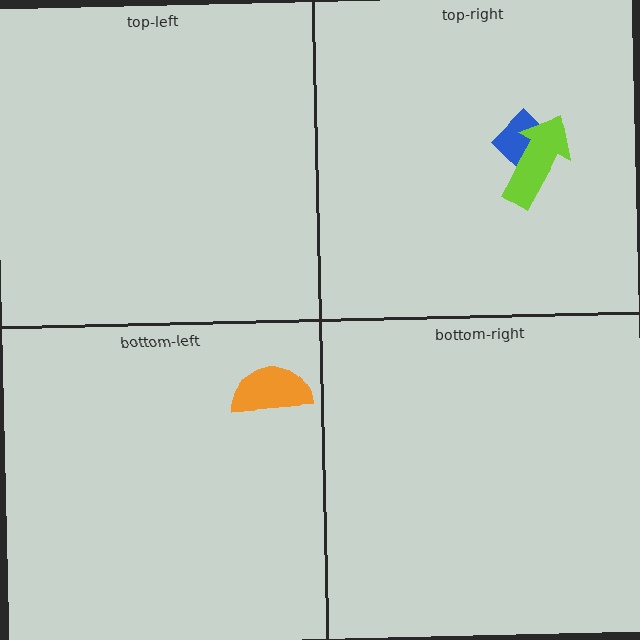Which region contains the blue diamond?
The top-right region.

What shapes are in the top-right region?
The blue diamond, the lime arrow.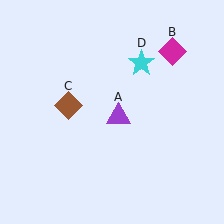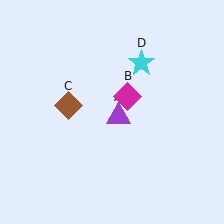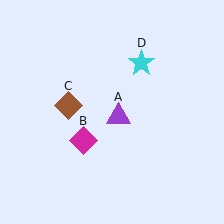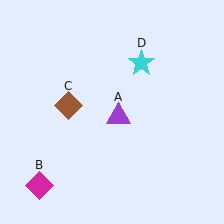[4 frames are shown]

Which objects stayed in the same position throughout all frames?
Purple triangle (object A) and brown diamond (object C) and cyan star (object D) remained stationary.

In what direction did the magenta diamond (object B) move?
The magenta diamond (object B) moved down and to the left.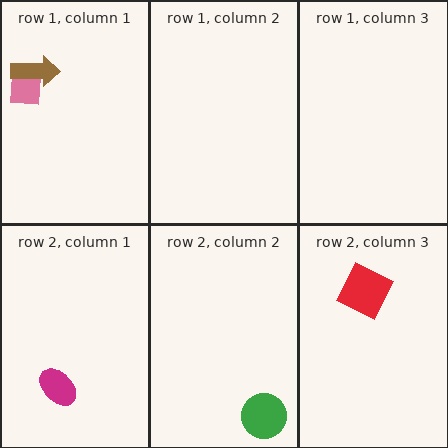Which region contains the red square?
The row 2, column 3 region.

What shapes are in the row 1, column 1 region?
The pink square, the brown arrow.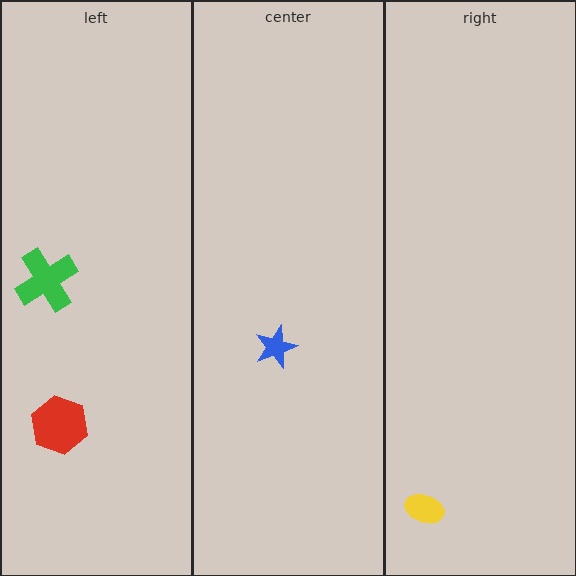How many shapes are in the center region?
1.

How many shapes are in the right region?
1.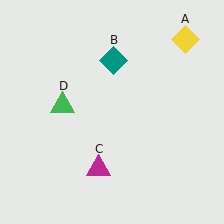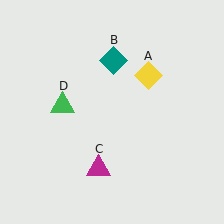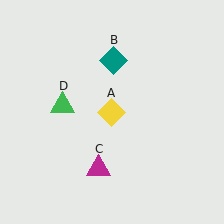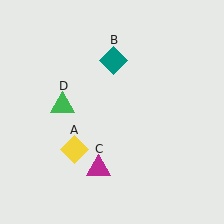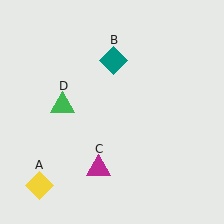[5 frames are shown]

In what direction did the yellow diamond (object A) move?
The yellow diamond (object A) moved down and to the left.